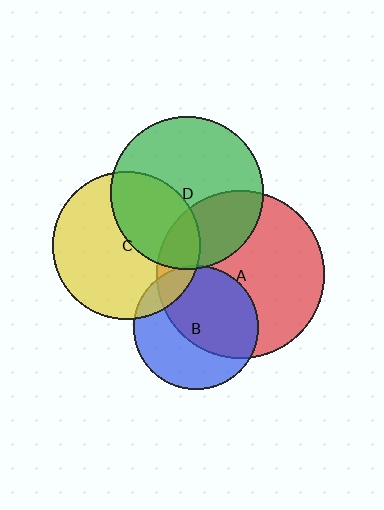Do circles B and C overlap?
Yes.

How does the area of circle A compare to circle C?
Approximately 1.3 times.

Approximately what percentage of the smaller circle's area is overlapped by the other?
Approximately 15%.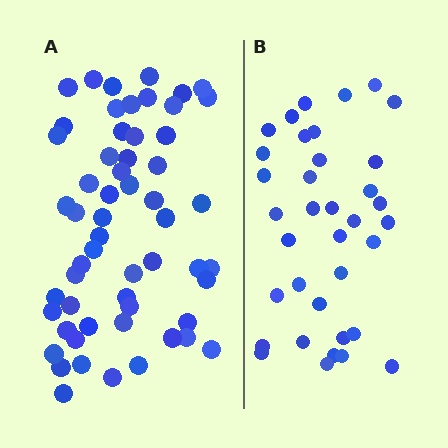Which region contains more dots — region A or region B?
Region A (the left region) has more dots.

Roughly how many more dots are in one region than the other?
Region A has approximately 20 more dots than region B.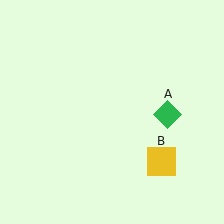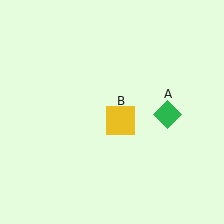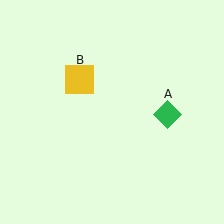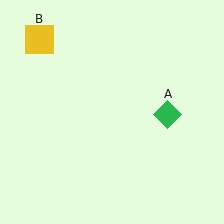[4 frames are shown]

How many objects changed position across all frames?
1 object changed position: yellow square (object B).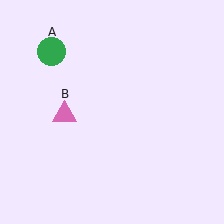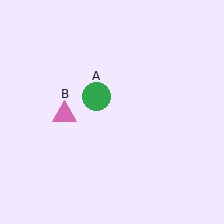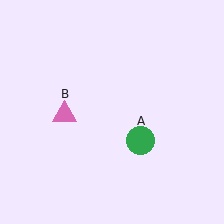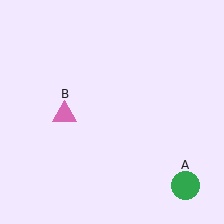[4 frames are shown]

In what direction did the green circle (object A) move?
The green circle (object A) moved down and to the right.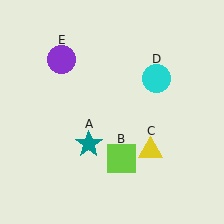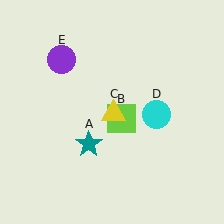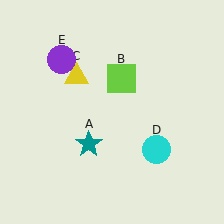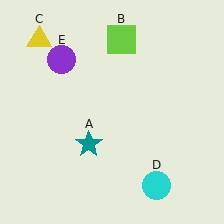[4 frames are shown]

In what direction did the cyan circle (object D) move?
The cyan circle (object D) moved down.